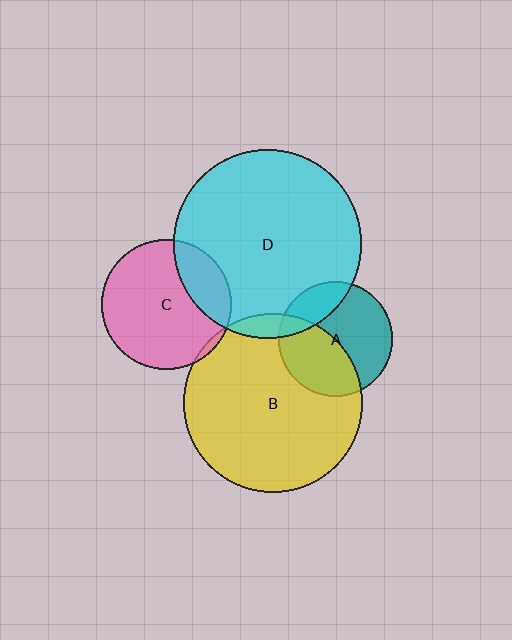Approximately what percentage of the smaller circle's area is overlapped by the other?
Approximately 5%.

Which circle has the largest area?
Circle D (cyan).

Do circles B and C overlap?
Yes.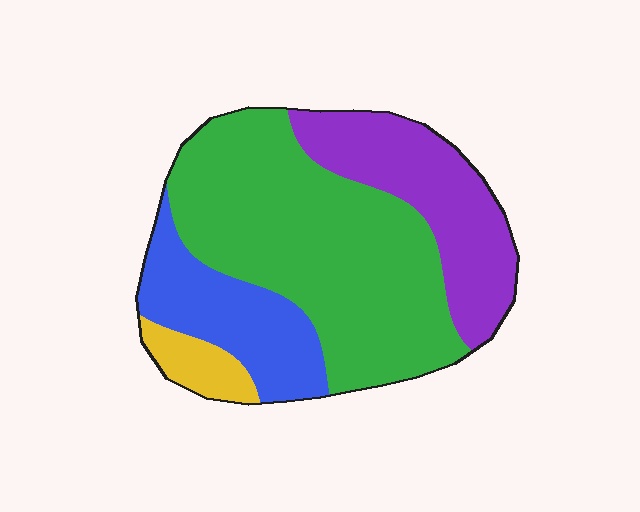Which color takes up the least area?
Yellow, at roughly 5%.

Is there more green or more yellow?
Green.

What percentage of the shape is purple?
Purple takes up between a sixth and a third of the shape.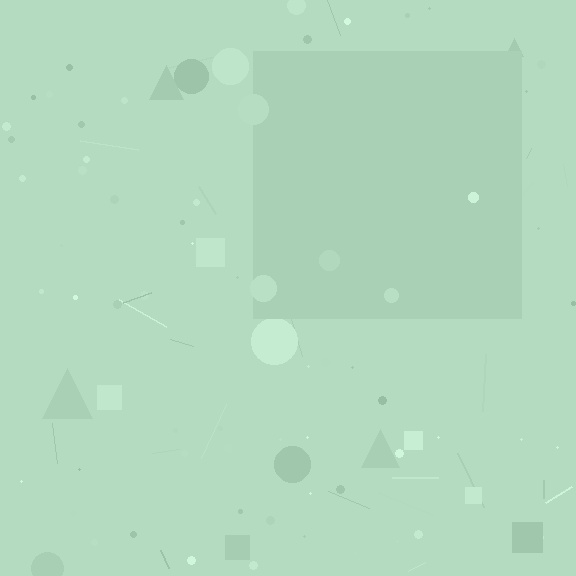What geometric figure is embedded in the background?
A square is embedded in the background.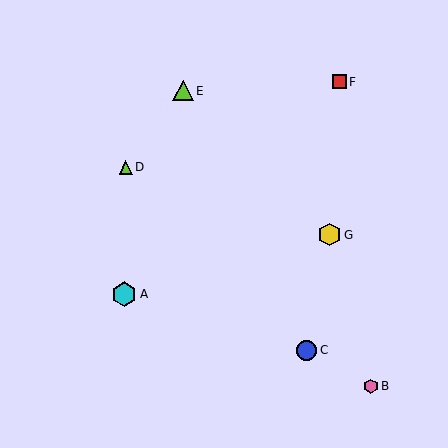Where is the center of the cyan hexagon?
The center of the cyan hexagon is at (124, 294).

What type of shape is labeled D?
Shape D is a lime triangle.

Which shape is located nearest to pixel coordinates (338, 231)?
The yellow hexagon (labeled G) at (329, 235) is nearest to that location.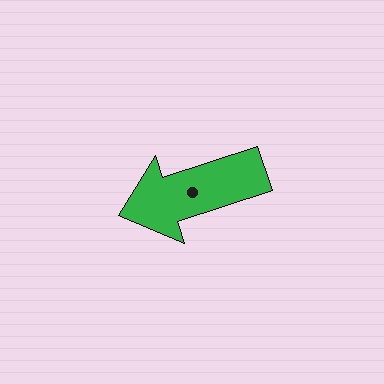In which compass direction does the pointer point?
West.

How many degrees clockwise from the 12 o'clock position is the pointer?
Approximately 252 degrees.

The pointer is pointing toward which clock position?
Roughly 8 o'clock.